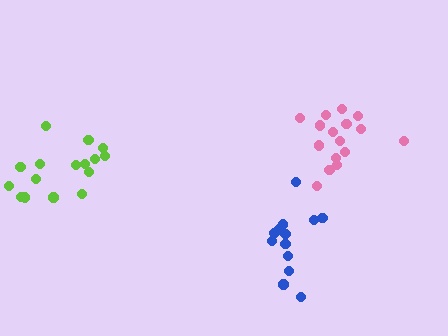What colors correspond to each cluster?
The clusters are colored: blue, pink, lime.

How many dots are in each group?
Group 1: 13 dots, Group 2: 16 dots, Group 3: 16 dots (45 total).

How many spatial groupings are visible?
There are 3 spatial groupings.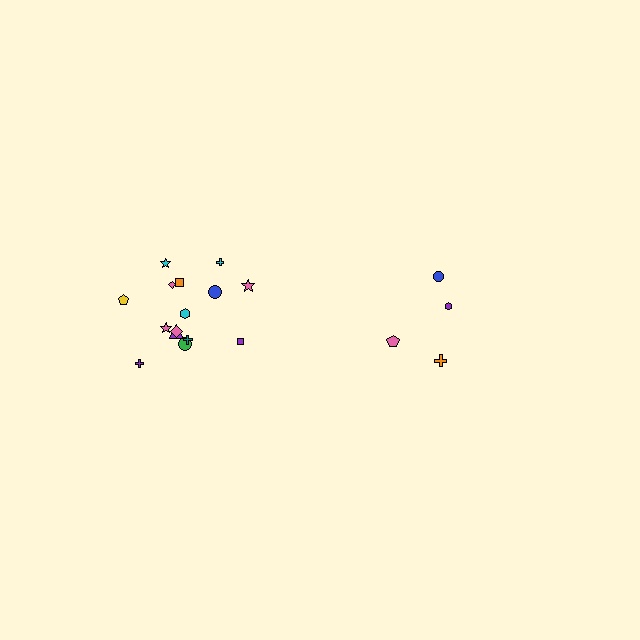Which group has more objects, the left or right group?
The left group.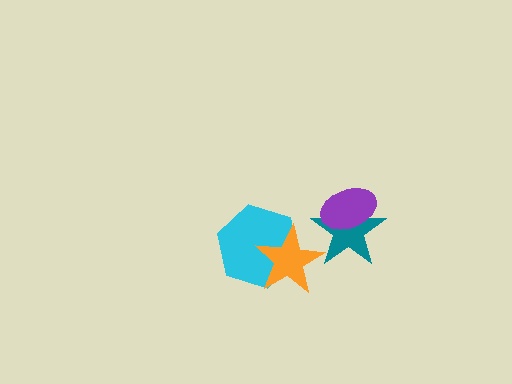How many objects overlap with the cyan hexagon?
1 object overlaps with the cyan hexagon.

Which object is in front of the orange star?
The teal star is in front of the orange star.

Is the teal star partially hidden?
Yes, it is partially covered by another shape.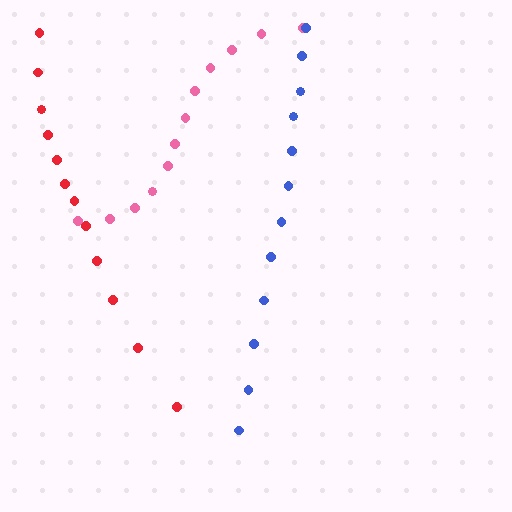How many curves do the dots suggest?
There are 3 distinct paths.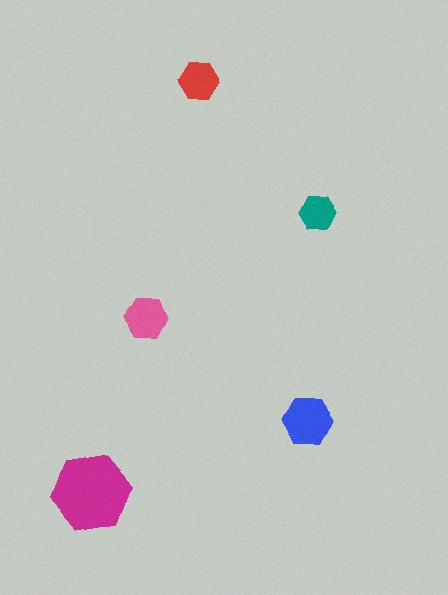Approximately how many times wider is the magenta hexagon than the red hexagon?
About 2 times wider.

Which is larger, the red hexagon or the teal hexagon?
The red one.